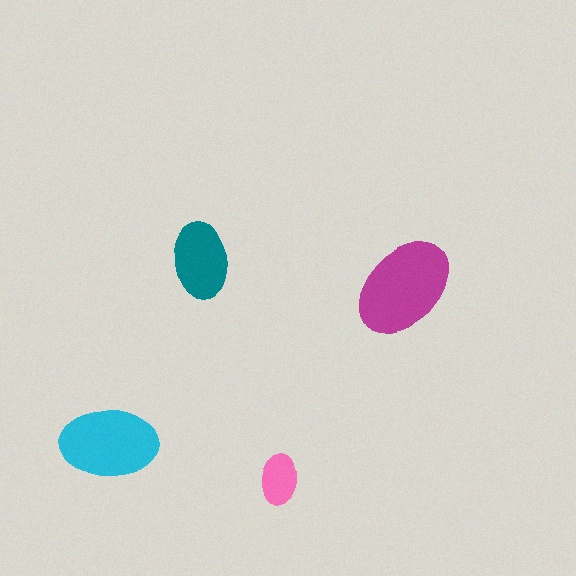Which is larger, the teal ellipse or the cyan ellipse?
The cyan one.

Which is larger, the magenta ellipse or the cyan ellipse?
The magenta one.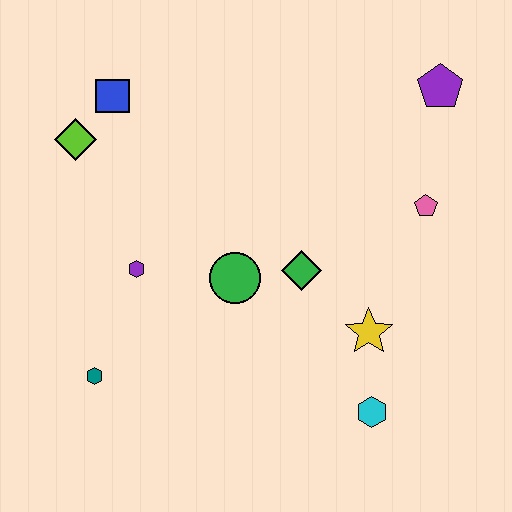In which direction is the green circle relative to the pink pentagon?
The green circle is to the left of the pink pentagon.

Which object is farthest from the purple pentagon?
The teal hexagon is farthest from the purple pentagon.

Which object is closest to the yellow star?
The cyan hexagon is closest to the yellow star.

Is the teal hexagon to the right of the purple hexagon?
No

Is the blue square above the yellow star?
Yes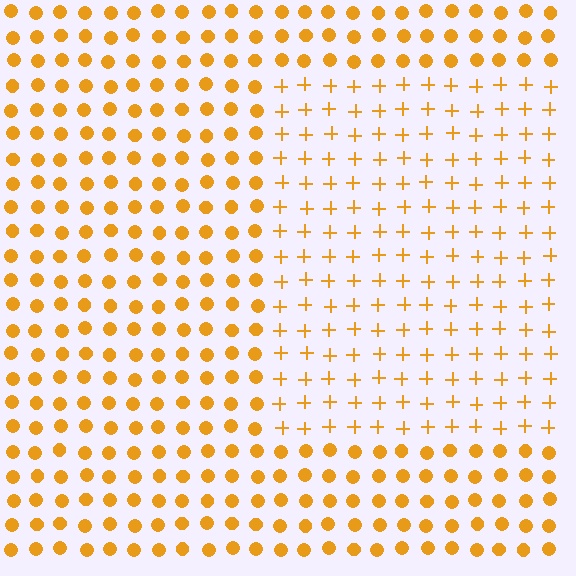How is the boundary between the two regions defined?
The boundary is defined by a change in element shape: plus signs inside vs. circles outside. All elements share the same color and spacing.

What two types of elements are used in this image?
The image uses plus signs inside the rectangle region and circles outside it.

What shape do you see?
I see a rectangle.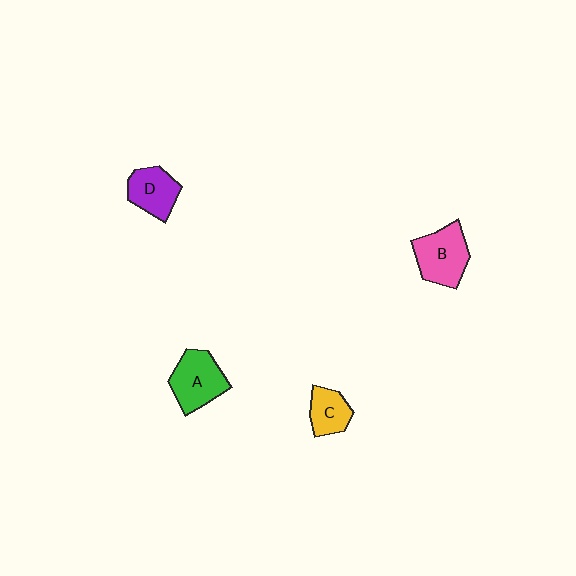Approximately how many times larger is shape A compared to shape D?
Approximately 1.3 times.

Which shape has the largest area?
Shape B (pink).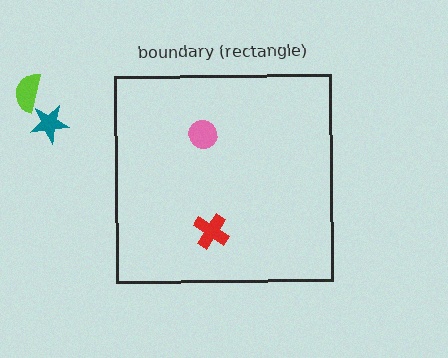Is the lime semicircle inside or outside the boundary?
Outside.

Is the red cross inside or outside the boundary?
Inside.